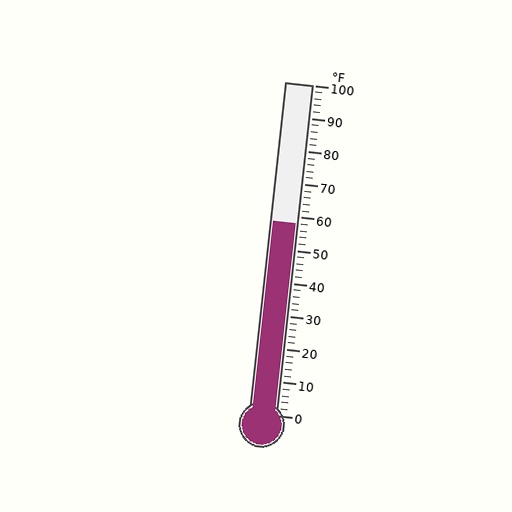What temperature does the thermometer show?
The thermometer shows approximately 58°F.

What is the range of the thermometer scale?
The thermometer scale ranges from 0°F to 100°F.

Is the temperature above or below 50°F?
The temperature is above 50°F.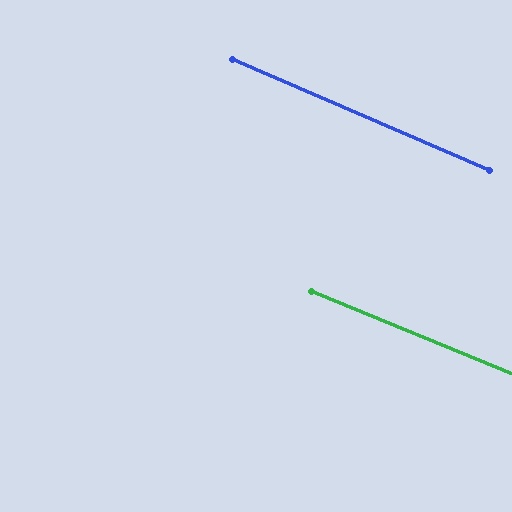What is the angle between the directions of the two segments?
Approximately 1 degree.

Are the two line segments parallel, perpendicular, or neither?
Parallel — their directions differ by only 1.0°.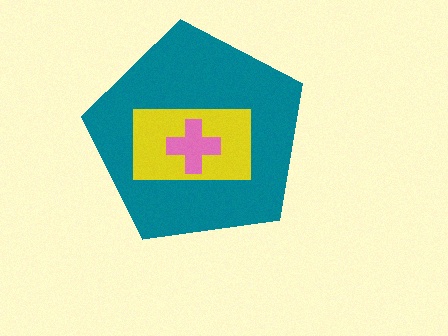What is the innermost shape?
The pink cross.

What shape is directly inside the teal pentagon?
The yellow rectangle.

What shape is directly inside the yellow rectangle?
The pink cross.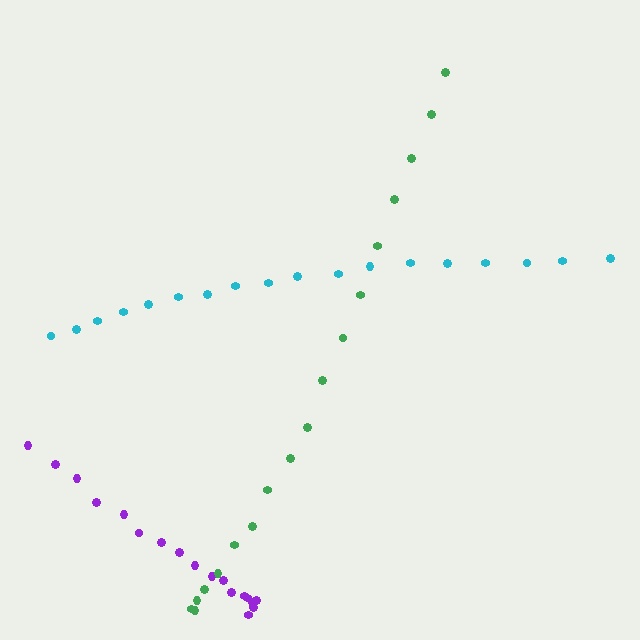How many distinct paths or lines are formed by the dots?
There are 3 distinct paths.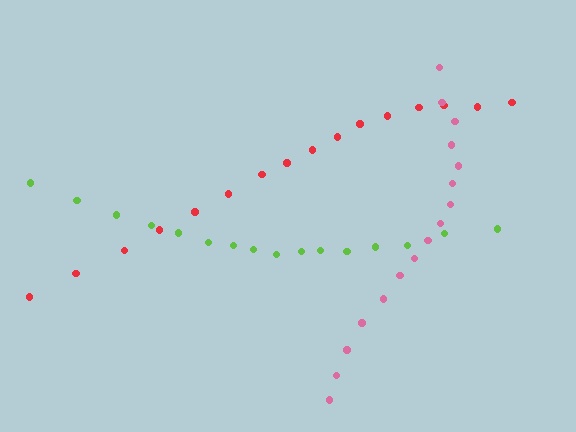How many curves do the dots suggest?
There are 3 distinct paths.